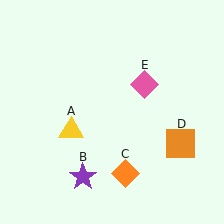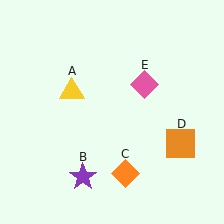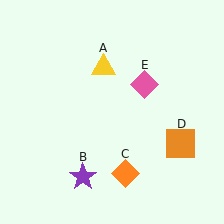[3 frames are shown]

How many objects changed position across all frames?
1 object changed position: yellow triangle (object A).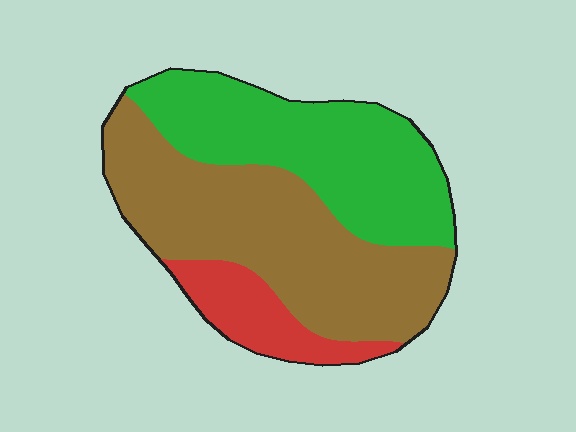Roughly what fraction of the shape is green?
Green covers roughly 40% of the shape.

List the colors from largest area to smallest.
From largest to smallest: brown, green, red.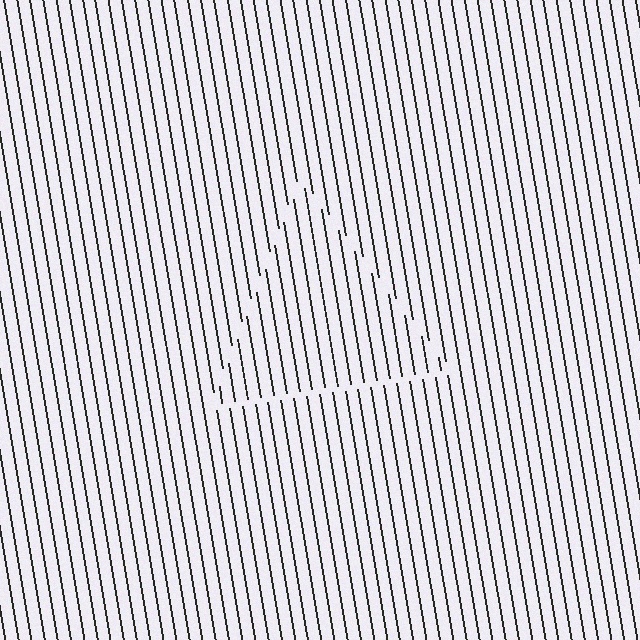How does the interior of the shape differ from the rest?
The interior of the shape contains the same grating, shifted by half a period — the contour is defined by the phase discontinuity where line-ends from the inner and outer gratings abut.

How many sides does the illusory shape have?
3 sides — the line-ends trace a triangle.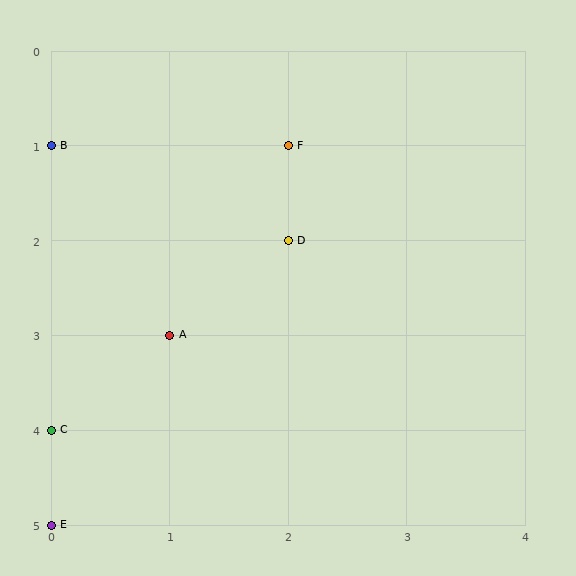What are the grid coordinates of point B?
Point B is at grid coordinates (0, 1).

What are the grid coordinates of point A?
Point A is at grid coordinates (1, 3).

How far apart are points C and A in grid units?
Points C and A are 1 column and 1 row apart (about 1.4 grid units diagonally).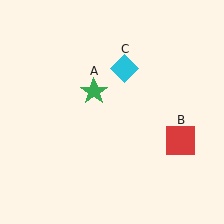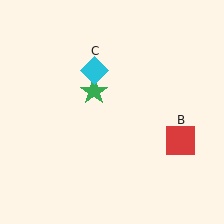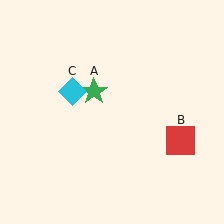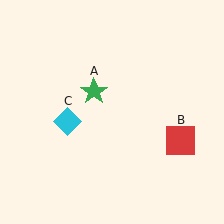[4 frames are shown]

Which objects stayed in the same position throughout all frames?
Green star (object A) and red square (object B) remained stationary.